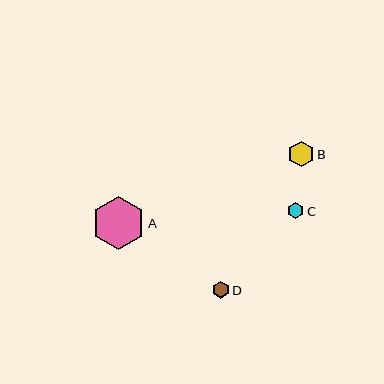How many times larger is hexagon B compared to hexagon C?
Hexagon B is approximately 1.6 times the size of hexagon C.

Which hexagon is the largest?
Hexagon A is the largest with a size of approximately 53 pixels.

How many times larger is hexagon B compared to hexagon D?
Hexagon B is approximately 1.5 times the size of hexagon D.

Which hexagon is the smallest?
Hexagon C is the smallest with a size of approximately 16 pixels.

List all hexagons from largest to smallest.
From largest to smallest: A, B, D, C.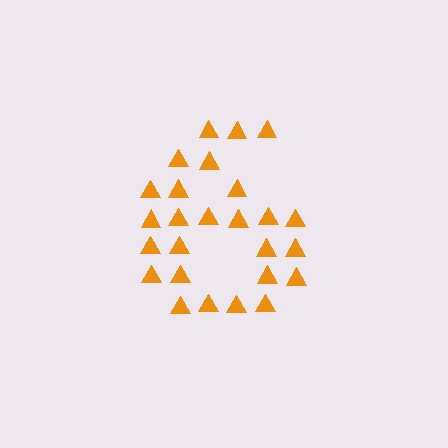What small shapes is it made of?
It is made of small triangles.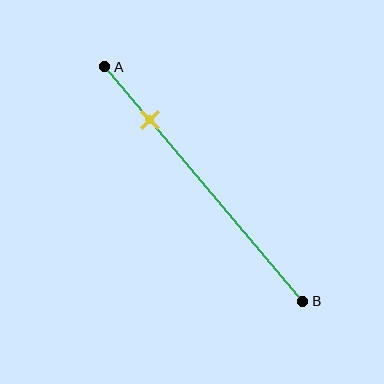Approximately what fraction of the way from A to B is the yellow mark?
The yellow mark is approximately 25% of the way from A to B.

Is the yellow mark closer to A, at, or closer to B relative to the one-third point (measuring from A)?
The yellow mark is closer to point A than the one-third point of segment AB.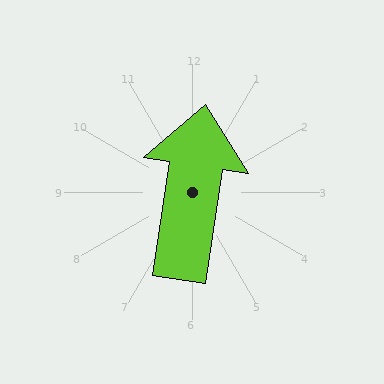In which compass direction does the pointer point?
North.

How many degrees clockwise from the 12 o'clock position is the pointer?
Approximately 9 degrees.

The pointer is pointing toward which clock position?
Roughly 12 o'clock.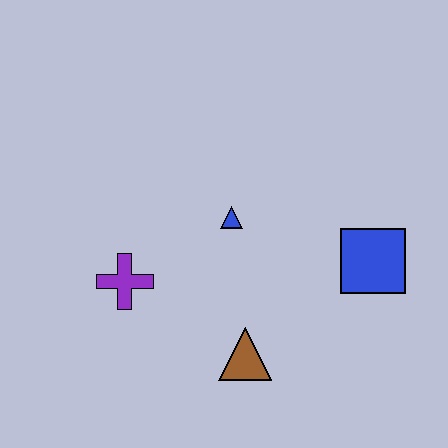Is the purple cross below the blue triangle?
Yes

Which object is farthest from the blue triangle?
The blue square is farthest from the blue triangle.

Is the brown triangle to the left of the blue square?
Yes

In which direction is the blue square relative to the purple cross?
The blue square is to the right of the purple cross.